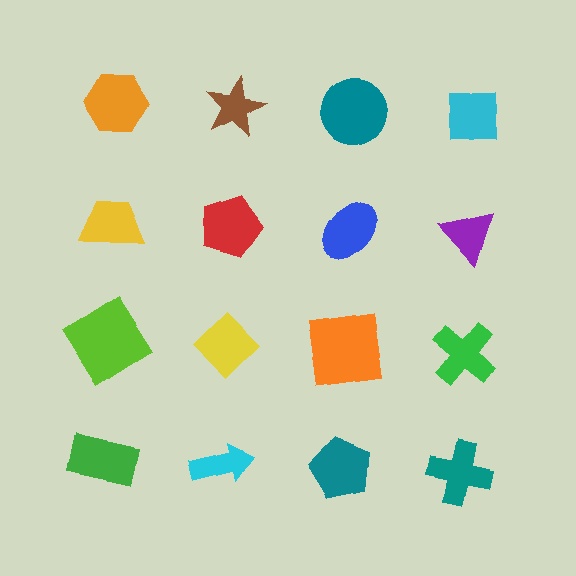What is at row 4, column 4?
A teal cross.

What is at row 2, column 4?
A purple triangle.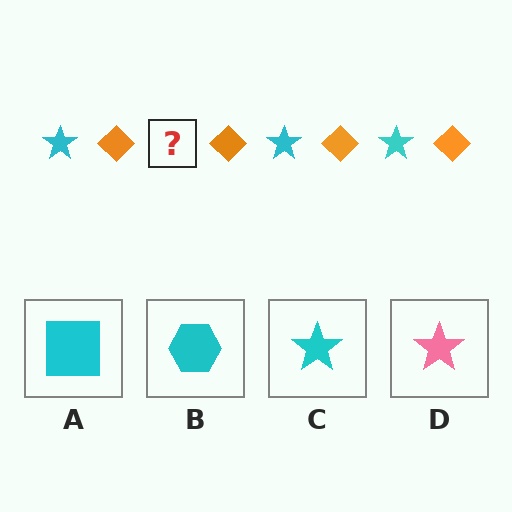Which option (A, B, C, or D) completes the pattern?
C.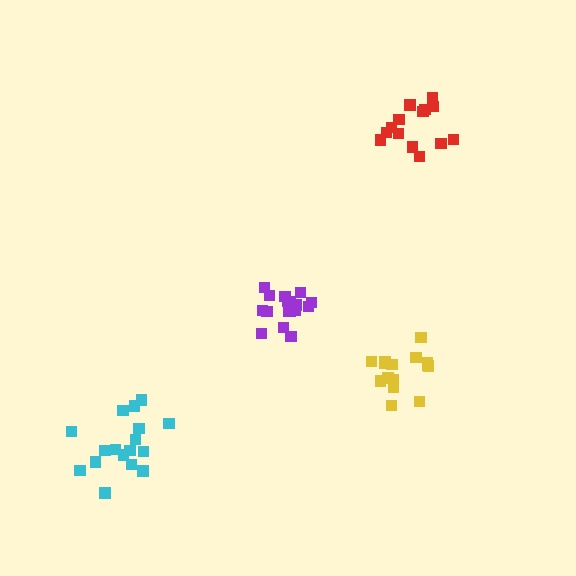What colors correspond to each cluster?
The clusters are colored: purple, red, cyan, yellow.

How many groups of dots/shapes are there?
There are 4 groups.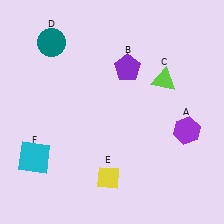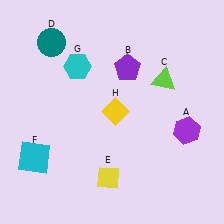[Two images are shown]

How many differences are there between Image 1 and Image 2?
There are 2 differences between the two images.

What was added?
A cyan hexagon (G), a yellow diamond (H) were added in Image 2.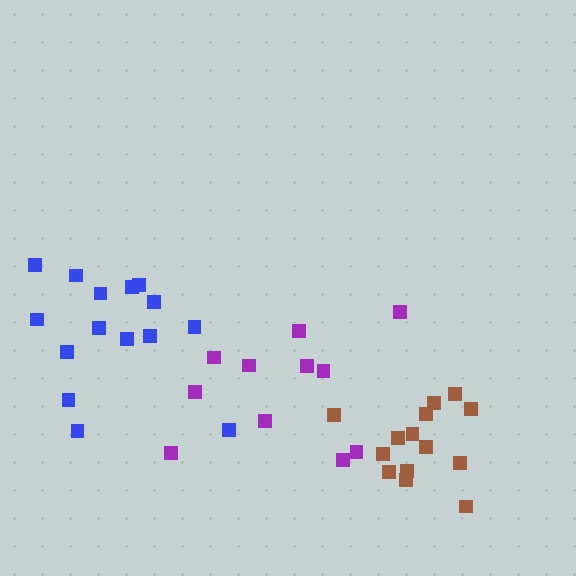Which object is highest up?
The blue cluster is topmost.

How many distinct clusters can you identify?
There are 3 distinct clusters.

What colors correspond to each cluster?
The clusters are colored: blue, purple, brown.